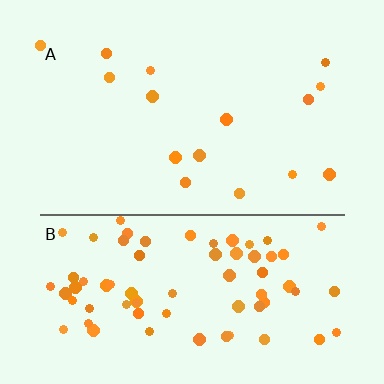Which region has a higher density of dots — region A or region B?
B (the bottom).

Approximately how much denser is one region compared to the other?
Approximately 4.8× — region B over region A.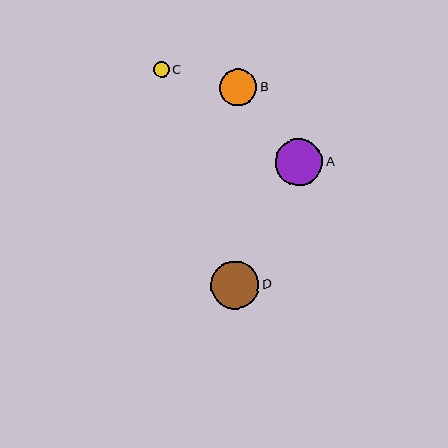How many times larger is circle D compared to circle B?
Circle D is approximately 1.3 times the size of circle B.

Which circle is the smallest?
Circle C is the smallest with a size of approximately 16 pixels.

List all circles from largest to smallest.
From largest to smallest: D, A, B, C.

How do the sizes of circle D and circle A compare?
Circle D and circle A are approximately the same size.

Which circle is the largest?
Circle D is the largest with a size of approximately 48 pixels.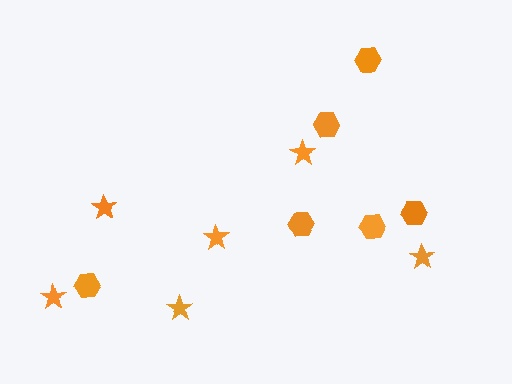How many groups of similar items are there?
There are 2 groups: one group of hexagons (6) and one group of stars (6).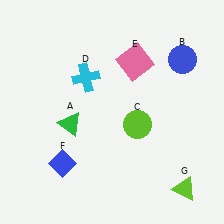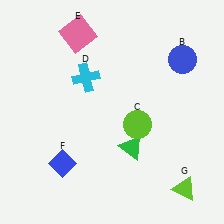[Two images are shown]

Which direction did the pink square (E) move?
The pink square (E) moved left.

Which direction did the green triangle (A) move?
The green triangle (A) moved right.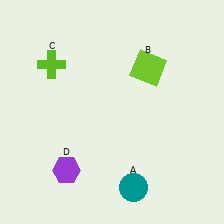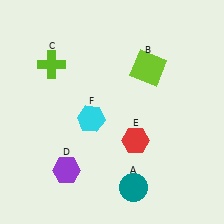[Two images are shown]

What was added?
A red hexagon (E), a cyan hexagon (F) were added in Image 2.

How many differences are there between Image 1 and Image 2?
There are 2 differences between the two images.